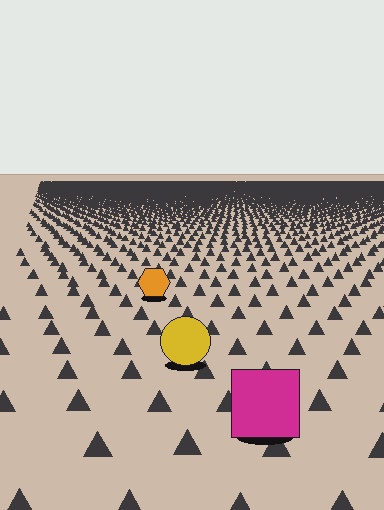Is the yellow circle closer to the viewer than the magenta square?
No. The magenta square is closer — you can tell from the texture gradient: the ground texture is coarser near it.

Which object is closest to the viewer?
The magenta square is closest. The texture marks near it are larger and more spread out.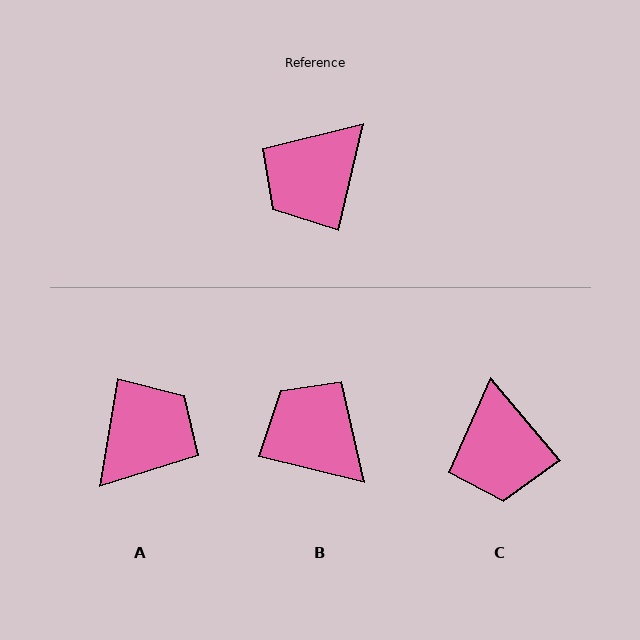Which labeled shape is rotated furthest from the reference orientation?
A, about 176 degrees away.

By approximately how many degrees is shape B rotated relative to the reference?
Approximately 91 degrees clockwise.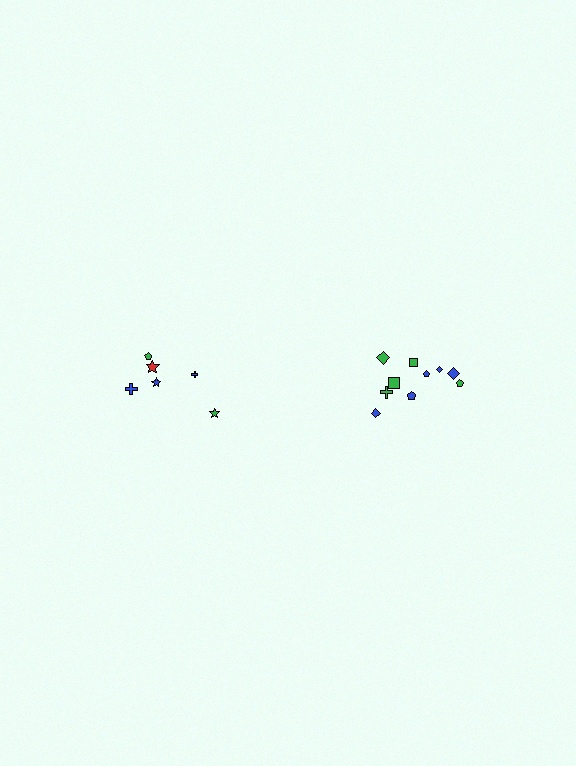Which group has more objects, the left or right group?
The right group.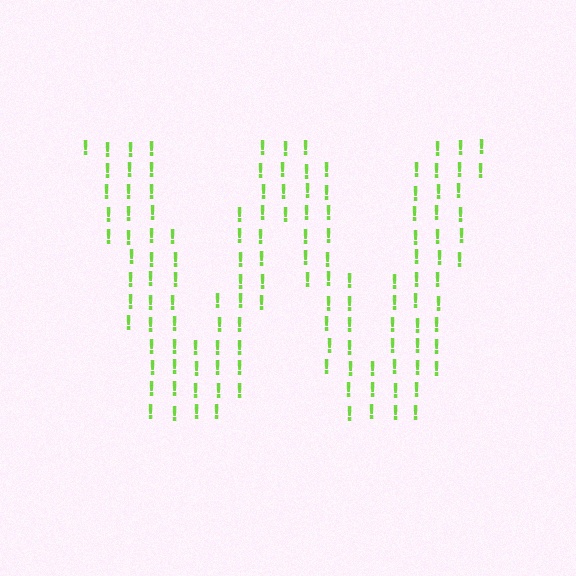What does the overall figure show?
The overall figure shows the letter W.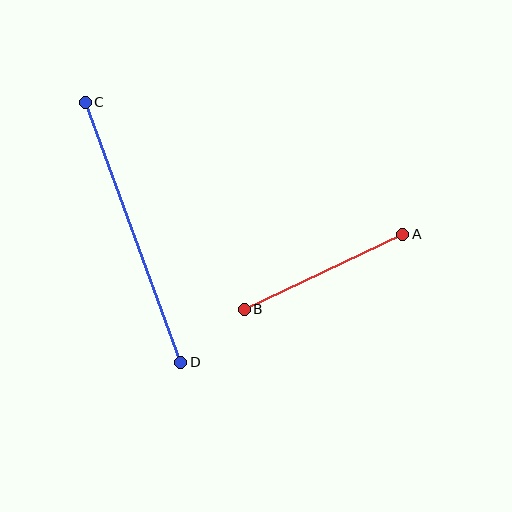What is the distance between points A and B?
The distance is approximately 175 pixels.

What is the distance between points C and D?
The distance is approximately 277 pixels.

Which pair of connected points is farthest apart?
Points C and D are farthest apart.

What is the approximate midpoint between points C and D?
The midpoint is at approximately (133, 232) pixels.